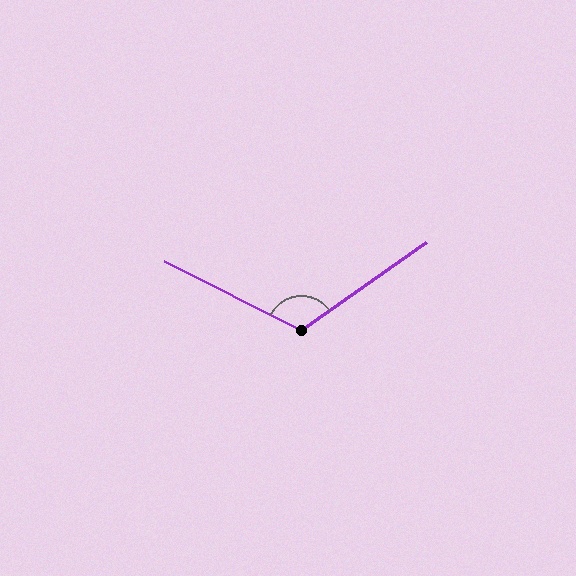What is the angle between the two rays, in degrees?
Approximately 118 degrees.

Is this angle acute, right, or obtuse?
It is obtuse.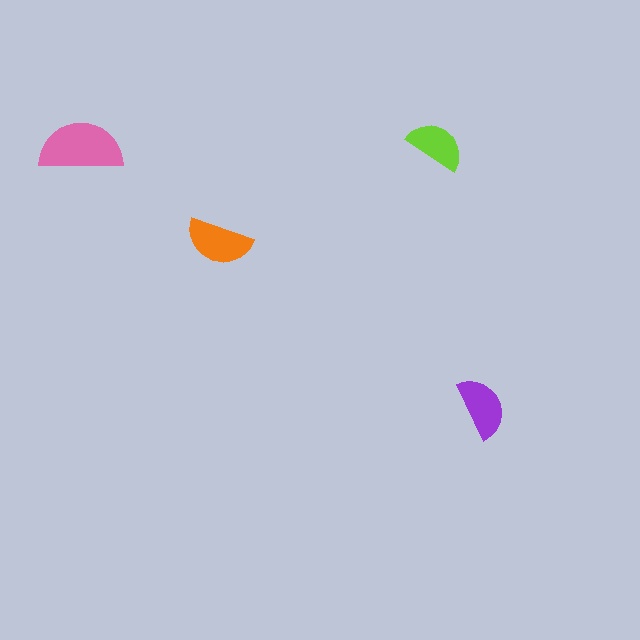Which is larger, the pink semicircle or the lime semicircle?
The pink one.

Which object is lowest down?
The purple semicircle is bottommost.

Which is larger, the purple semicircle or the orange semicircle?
The orange one.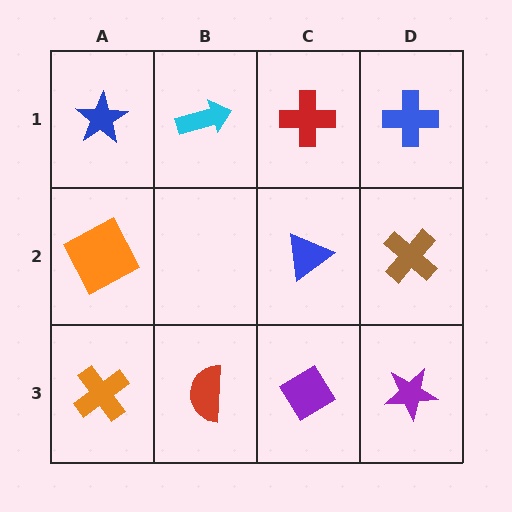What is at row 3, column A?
An orange cross.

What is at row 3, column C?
A purple diamond.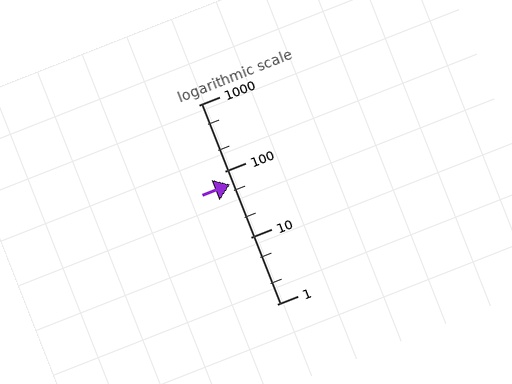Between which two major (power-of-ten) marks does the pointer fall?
The pointer is between 10 and 100.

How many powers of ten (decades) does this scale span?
The scale spans 3 decades, from 1 to 1000.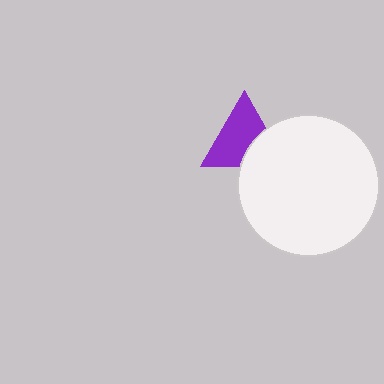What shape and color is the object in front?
The object in front is a white circle.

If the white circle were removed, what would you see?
You would see the complete purple triangle.